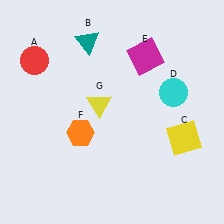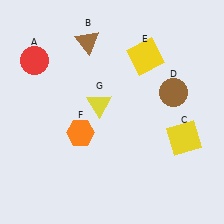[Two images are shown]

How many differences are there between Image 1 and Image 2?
There are 3 differences between the two images.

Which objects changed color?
B changed from teal to brown. D changed from cyan to brown. E changed from magenta to yellow.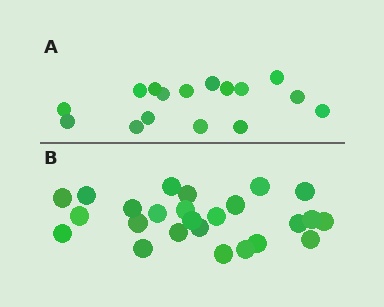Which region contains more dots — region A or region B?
Region B (the bottom region) has more dots.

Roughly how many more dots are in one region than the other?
Region B has roughly 8 or so more dots than region A.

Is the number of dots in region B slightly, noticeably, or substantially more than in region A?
Region B has substantially more. The ratio is roughly 1.6 to 1.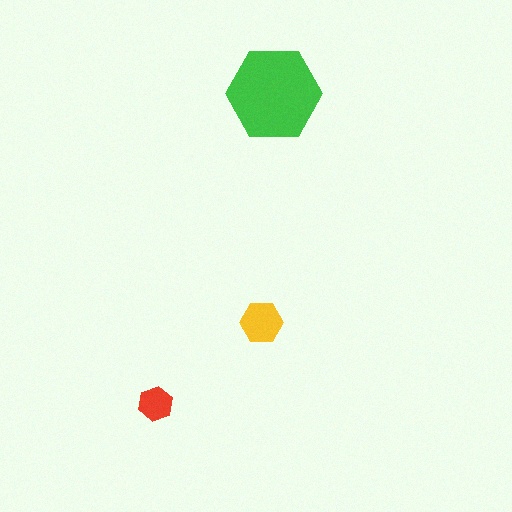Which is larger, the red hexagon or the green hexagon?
The green one.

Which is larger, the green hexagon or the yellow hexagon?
The green one.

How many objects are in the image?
There are 3 objects in the image.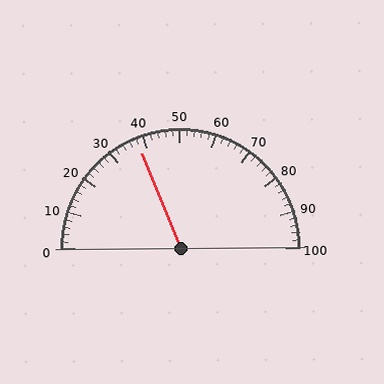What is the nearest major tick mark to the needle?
The nearest major tick mark is 40.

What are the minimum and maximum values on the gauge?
The gauge ranges from 0 to 100.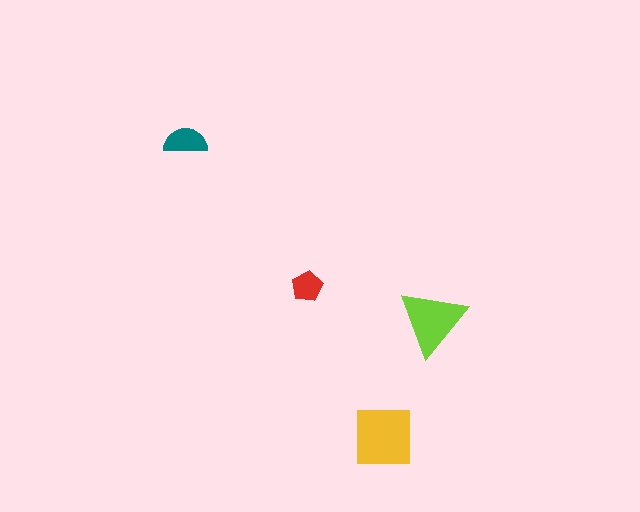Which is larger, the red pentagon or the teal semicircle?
The teal semicircle.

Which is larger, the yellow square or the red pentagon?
The yellow square.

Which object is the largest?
The yellow square.